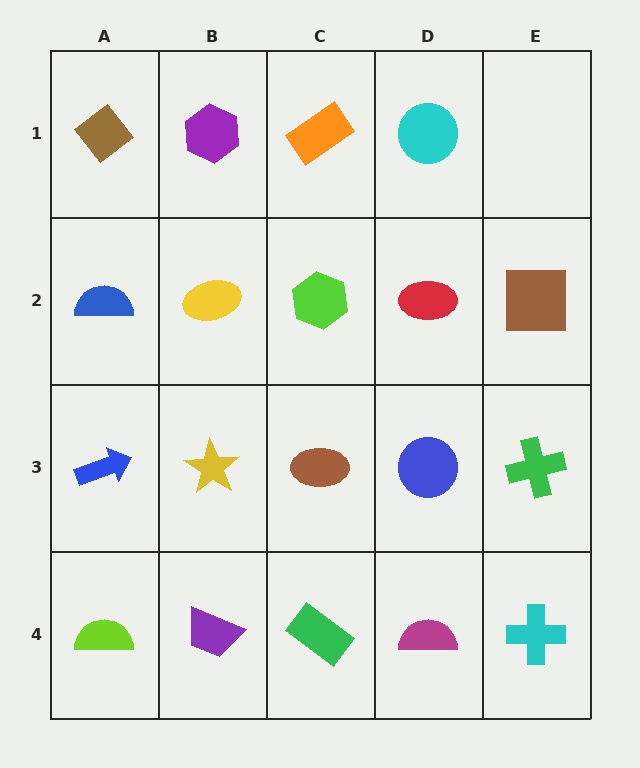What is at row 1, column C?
An orange rectangle.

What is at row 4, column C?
A green rectangle.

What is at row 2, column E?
A brown square.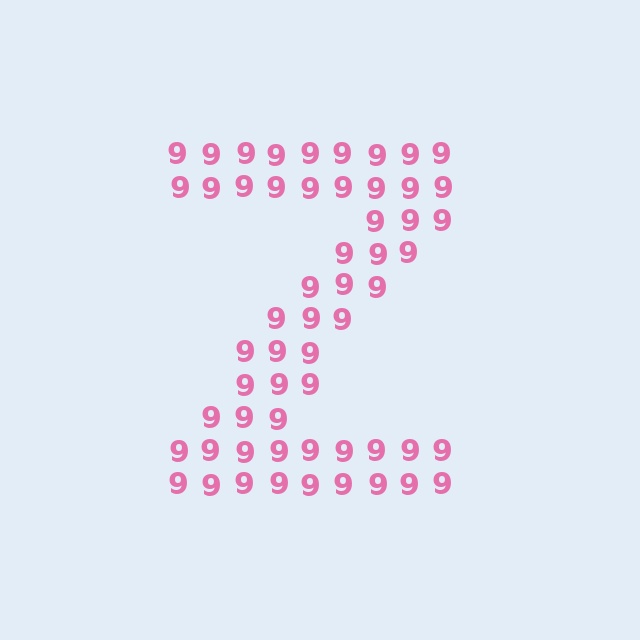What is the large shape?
The large shape is the letter Z.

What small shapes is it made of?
It is made of small digit 9's.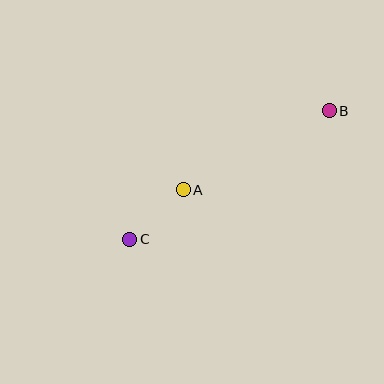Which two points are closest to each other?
Points A and C are closest to each other.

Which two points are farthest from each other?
Points B and C are farthest from each other.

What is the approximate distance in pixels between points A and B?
The distance between A and B is approximately 166 pixels.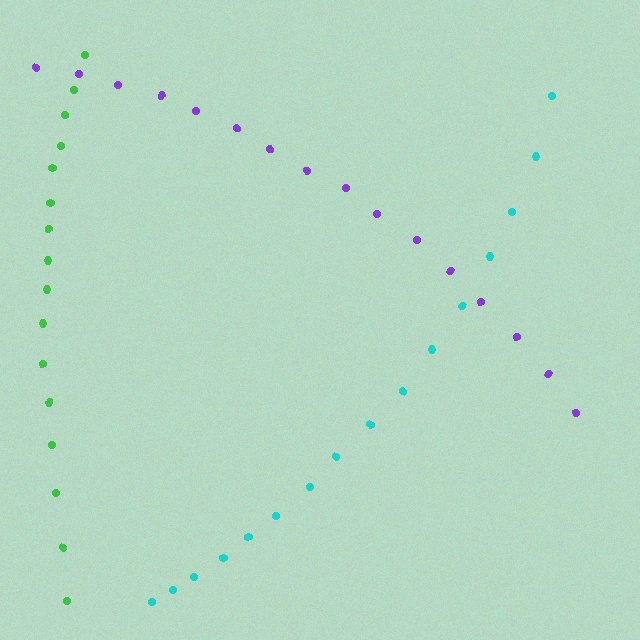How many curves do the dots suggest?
There are 3 distinct paths.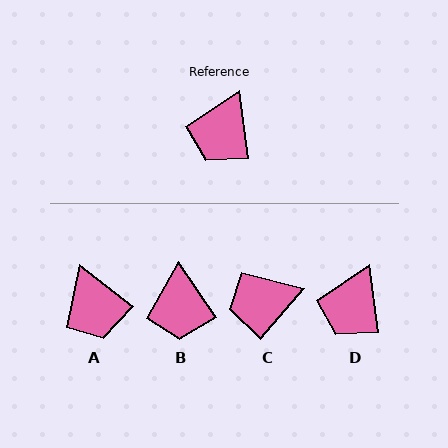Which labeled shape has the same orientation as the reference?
D.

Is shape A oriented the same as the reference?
No, it is off by about 44 degrees.